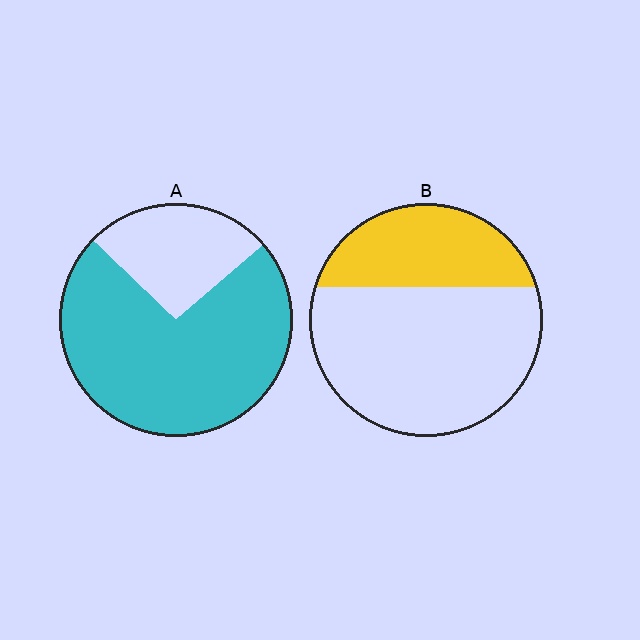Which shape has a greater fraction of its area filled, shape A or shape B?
Shape A.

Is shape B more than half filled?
No.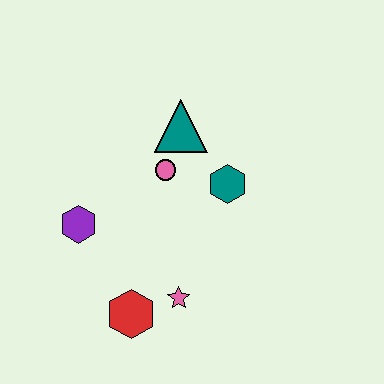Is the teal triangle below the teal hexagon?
No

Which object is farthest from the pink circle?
The red hexagon is farthest from the pink circle.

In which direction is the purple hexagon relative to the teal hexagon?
The purple hexagon is to the left of the teal hexagon.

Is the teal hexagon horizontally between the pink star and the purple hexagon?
No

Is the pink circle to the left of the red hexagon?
No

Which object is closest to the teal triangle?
The pink circle is closest to the teal triangle.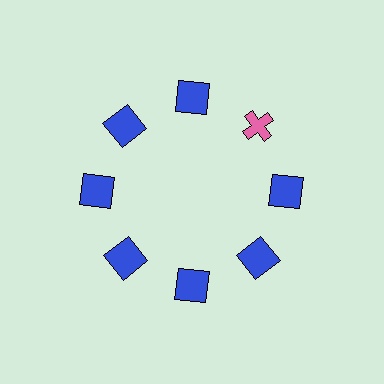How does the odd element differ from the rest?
It differs in both color (pink instead of blue) and shape (cross instead of square).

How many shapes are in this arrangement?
There are 8 shapes arranged in a ring pattern.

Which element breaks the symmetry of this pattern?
The pink cross at roughly the 2 o'clock position breaks the symmetry. All other shapes are blue squares.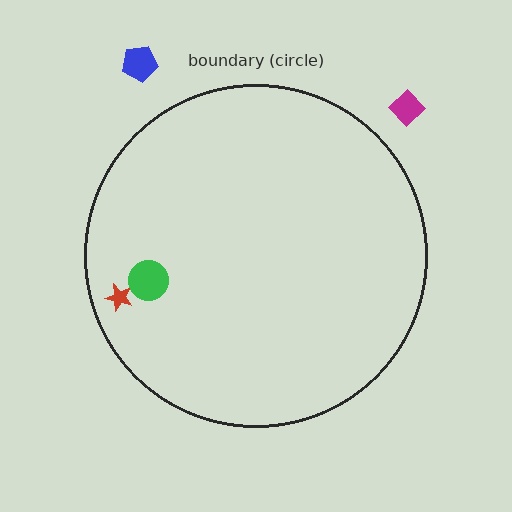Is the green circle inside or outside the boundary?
Inside.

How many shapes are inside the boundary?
2 inside, 2 outside.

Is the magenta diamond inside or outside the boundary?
Outside.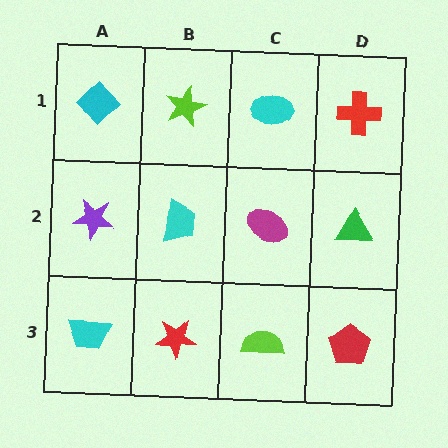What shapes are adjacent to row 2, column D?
A red cross (row 1, column D), a red pentagon (row 3, column D), a magenta ellipse (row 2, column C).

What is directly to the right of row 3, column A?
A red star.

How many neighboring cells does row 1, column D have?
2.